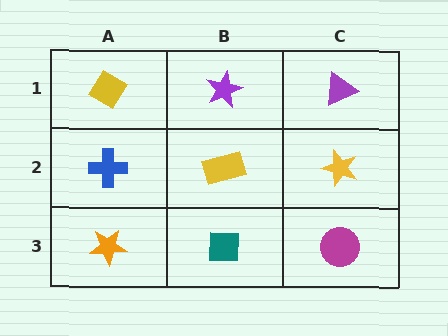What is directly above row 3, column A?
A blue cross.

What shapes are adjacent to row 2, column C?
A purple triangle (row 1, column C), a magenta circle (row 3, column C), a yellow rectangle (row 2, column B).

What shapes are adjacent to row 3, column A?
A blue cross (row 2, column A), a teal square (row 3, column B).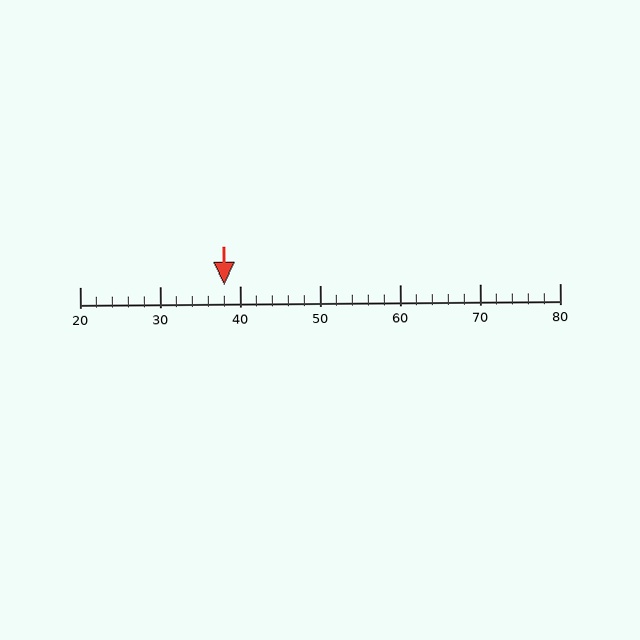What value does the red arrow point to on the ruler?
The red arrow points to approximately 38.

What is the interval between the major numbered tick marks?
The major tick marks are spaced 10 units apart.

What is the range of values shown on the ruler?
The ruler shows values from 20 to 80.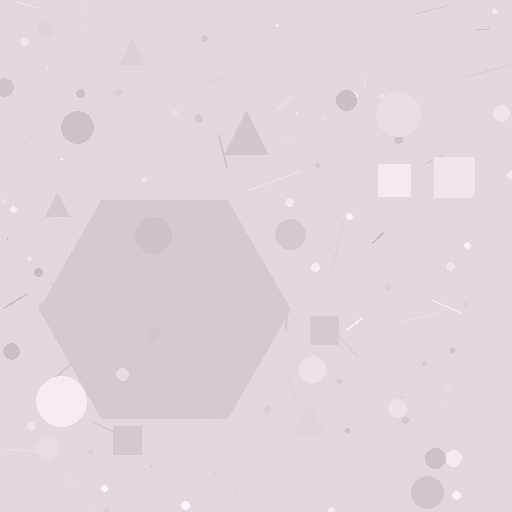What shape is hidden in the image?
A hexagon is hidden in the image.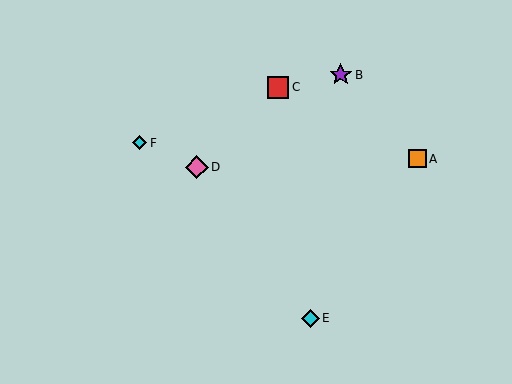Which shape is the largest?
The pink diamond (labeled D) is the largest.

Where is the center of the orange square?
The center of the orange square is at (417, 159).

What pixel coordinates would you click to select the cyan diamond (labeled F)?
Click at (140, 143) to select the cyan diamond F.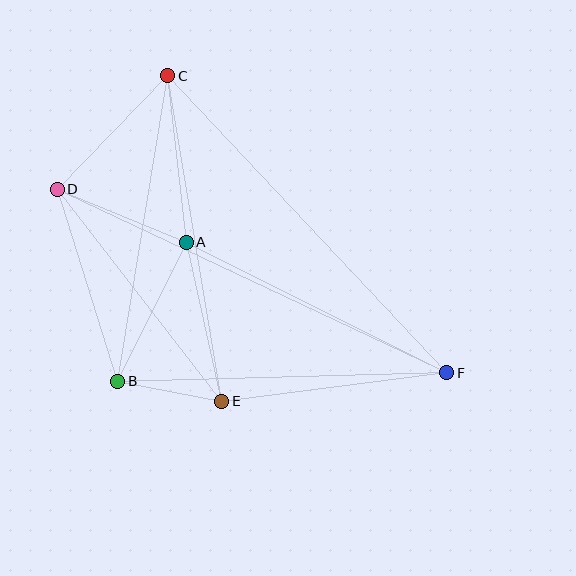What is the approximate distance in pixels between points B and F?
The distance between B and F is approximately 329 pixels.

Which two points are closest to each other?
Points B and E are closest to each other.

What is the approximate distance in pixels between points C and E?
The distance between C and E is approximately 330 pixels.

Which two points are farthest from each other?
Points D and F are farthest from each other.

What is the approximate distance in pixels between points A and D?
The distance between A and D is approximately 140 pixels.